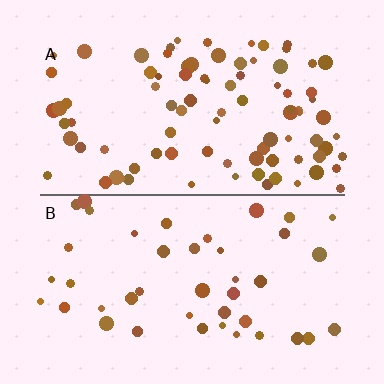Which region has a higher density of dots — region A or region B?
A (the top).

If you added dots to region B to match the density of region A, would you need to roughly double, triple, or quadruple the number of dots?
Approximately double.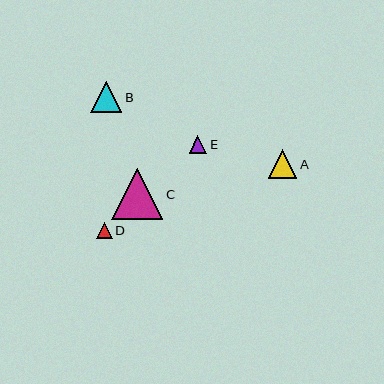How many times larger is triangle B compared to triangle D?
Triangle B is approximately 2.0 times the size of triangle D.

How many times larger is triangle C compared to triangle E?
Triangle C is approximately 2.9 times the size of triangle E.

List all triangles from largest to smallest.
From largest to smallest: C, B, A, E, D.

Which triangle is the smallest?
Triangle D is the smallest with a size of approximately 16 pixels.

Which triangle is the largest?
Triangle C is the largest with a size of approximately 51 pixels.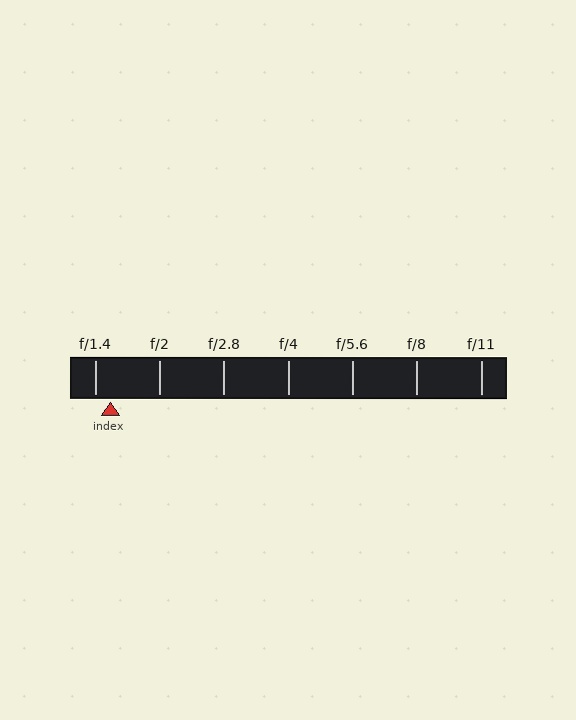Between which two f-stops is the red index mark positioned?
The index mark is between f/1.4 and f/2.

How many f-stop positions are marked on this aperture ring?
There are 7 f-stop positions marked.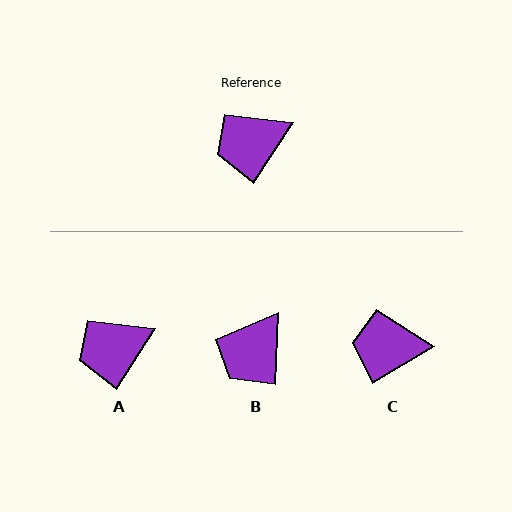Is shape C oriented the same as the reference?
No, it is off by about 26 degrees.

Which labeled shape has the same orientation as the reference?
A.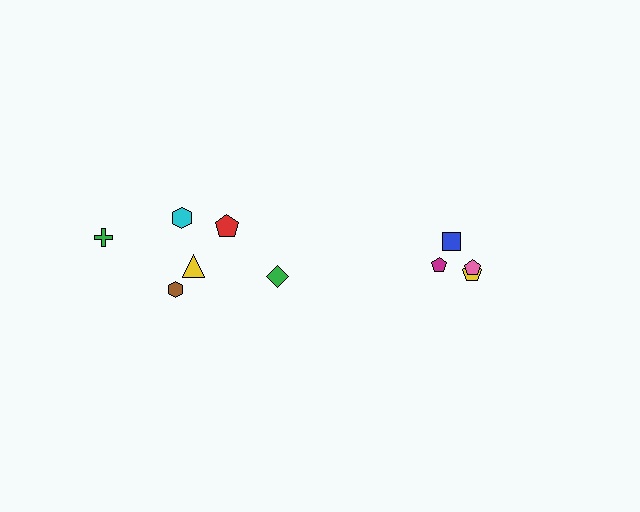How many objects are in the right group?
There are 4 objects.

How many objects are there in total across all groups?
There are 10 objects.